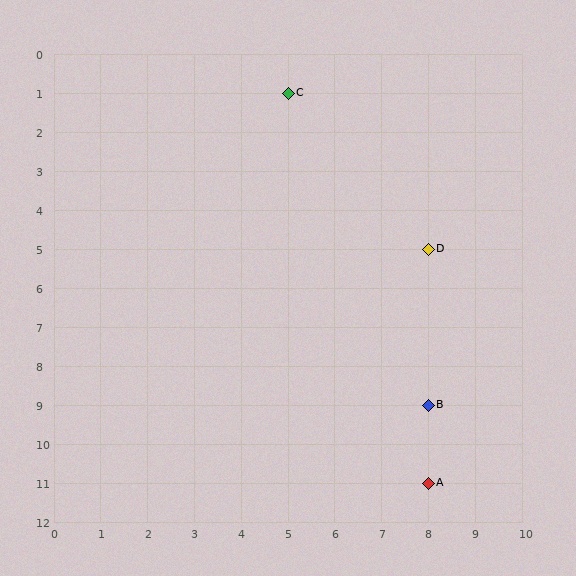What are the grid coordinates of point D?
Point D is at grid coordinates (8, 5).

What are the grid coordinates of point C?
Point C is at grid coordinates (5, 1).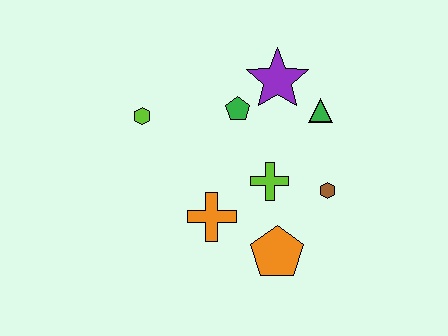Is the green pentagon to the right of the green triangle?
No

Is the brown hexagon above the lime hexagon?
No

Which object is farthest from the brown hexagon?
The lime hexagon is farthest from the brown hexagon.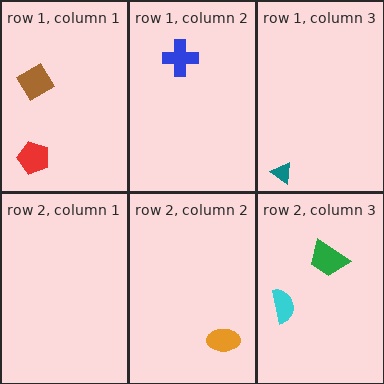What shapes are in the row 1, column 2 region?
The blue cross.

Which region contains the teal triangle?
The row 1, column 3 region.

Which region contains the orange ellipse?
The row 2, column 2 region.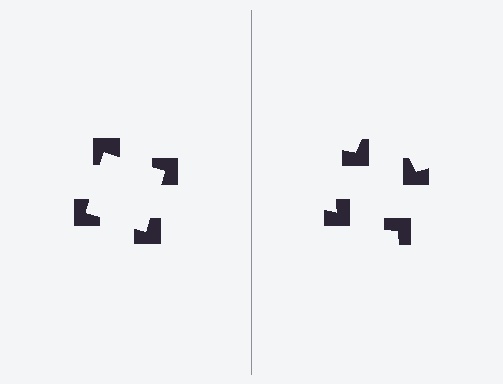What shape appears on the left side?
An illusory square.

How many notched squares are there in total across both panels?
8 — 4 on each side.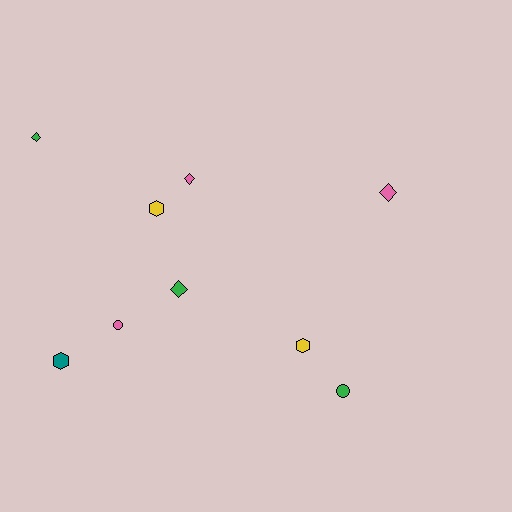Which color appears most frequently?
Green, with 3 objects.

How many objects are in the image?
There are 9 objects.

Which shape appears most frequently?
Diamond, with 4 objects.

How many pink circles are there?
There is 1 pink circle.